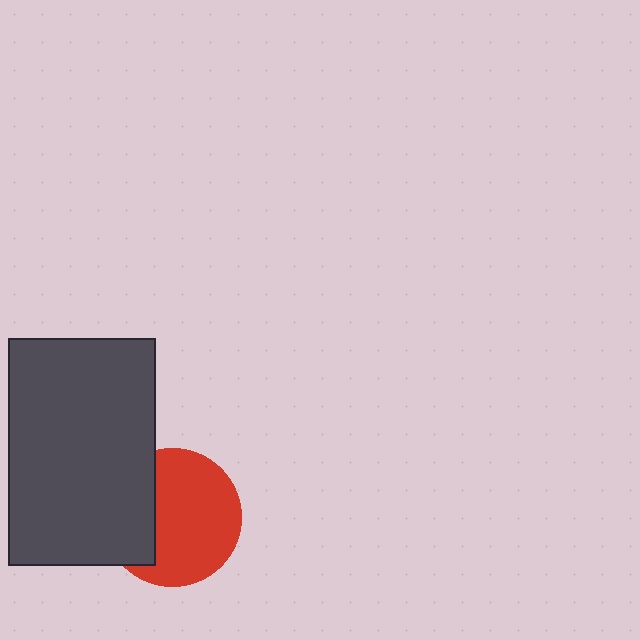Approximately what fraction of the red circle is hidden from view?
Roughly 32% of the red circle is hidden behind the dark gray rectangle.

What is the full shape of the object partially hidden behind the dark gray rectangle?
The partially hidden object is a red circle.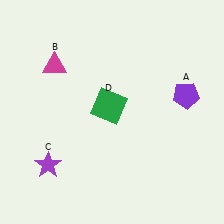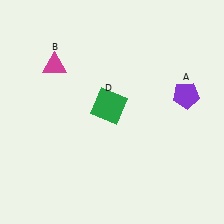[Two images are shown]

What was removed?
The purple star (C) was removed in Image 2.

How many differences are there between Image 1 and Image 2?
There is 1 difference between the two images.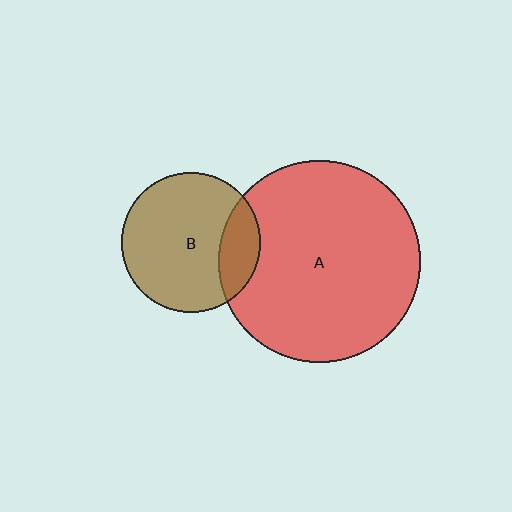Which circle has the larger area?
Circle A (red).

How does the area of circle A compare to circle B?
Approximately 2.1 times.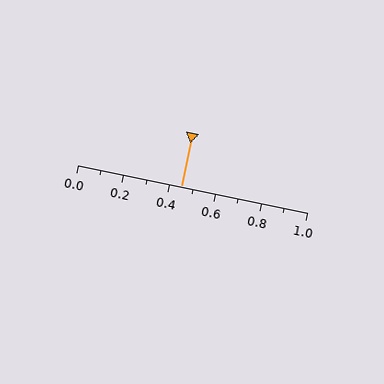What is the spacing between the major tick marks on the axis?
The major ticks are spaced 0.2 apart.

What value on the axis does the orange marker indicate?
The marker indicates approximately 0.45.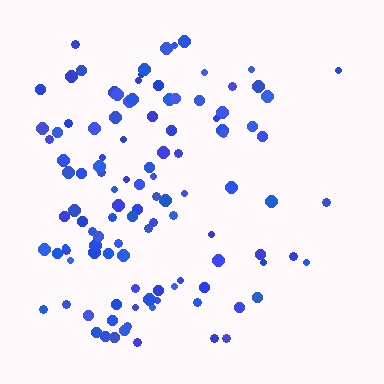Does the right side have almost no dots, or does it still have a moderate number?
Still a moderate number, just noticeably fewer than the left.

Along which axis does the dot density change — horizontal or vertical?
Horizontal.